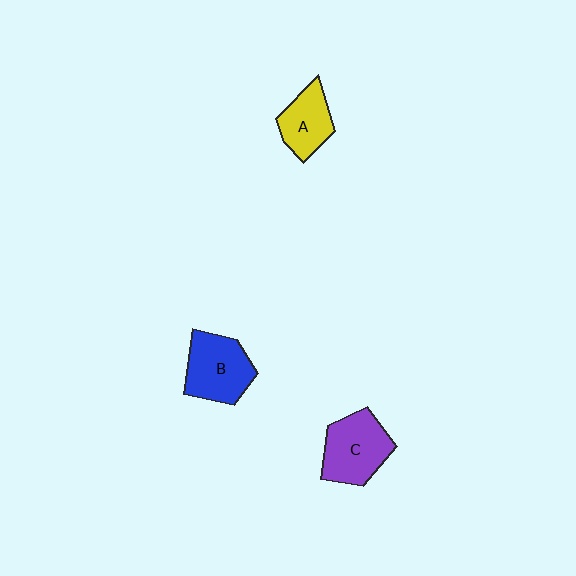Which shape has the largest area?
Shape C (purple).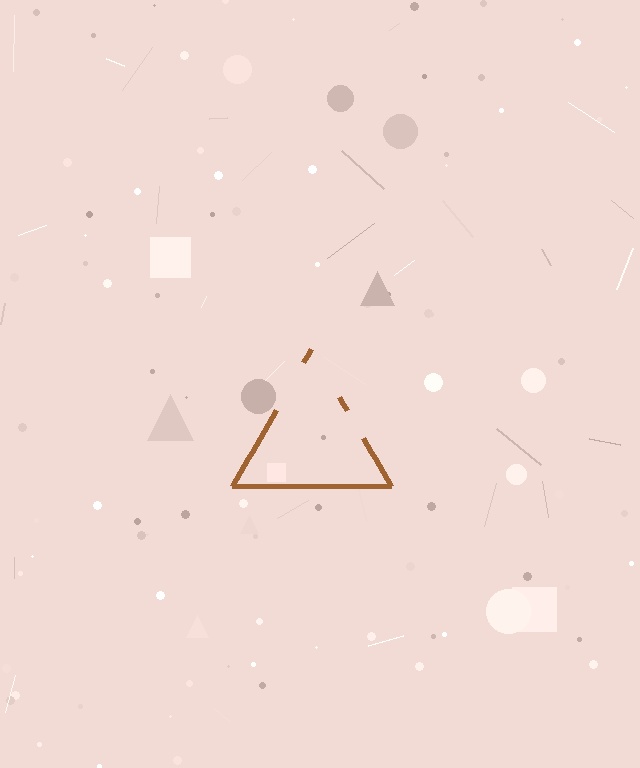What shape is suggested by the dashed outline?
The dashed outline suggests a triangle.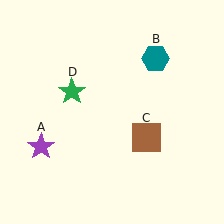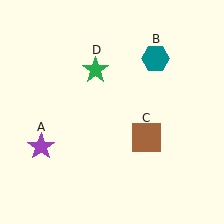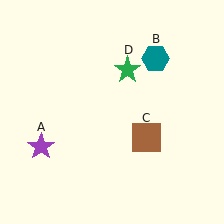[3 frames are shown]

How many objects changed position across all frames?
1 object changed position: green star (object D).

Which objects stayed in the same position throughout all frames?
Purple star (object A) and teal hexagon (object B) and brown square (object C) remained stationary.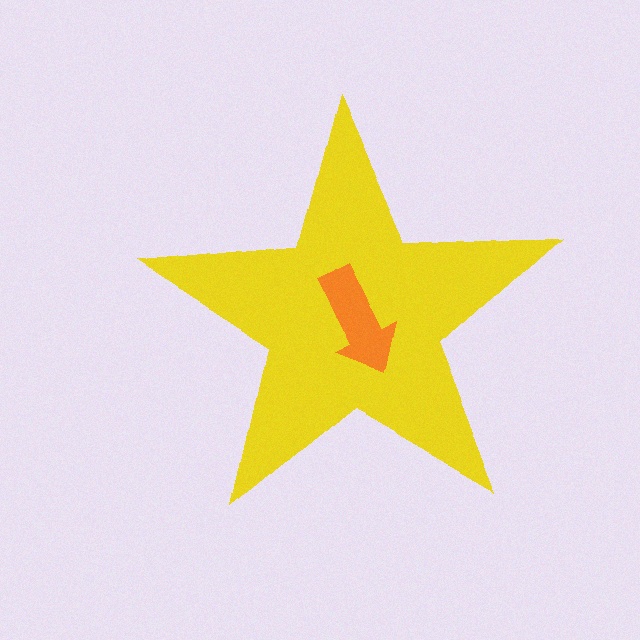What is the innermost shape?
The orange arrow.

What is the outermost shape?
The yellow star.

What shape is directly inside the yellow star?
The orange arrow.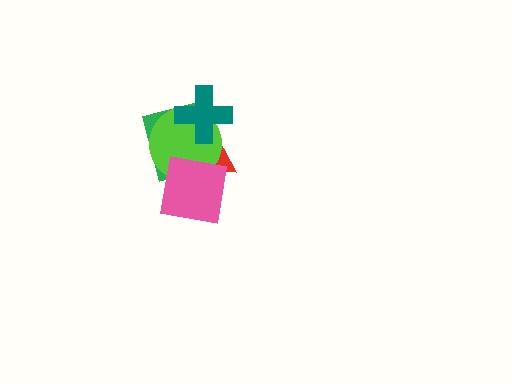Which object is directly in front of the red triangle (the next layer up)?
The lime circle is directly in front of the red triangle.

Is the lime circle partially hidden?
Yes, it is partially covered by another shape.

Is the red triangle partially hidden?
Yes, it is partially covered by another shape.